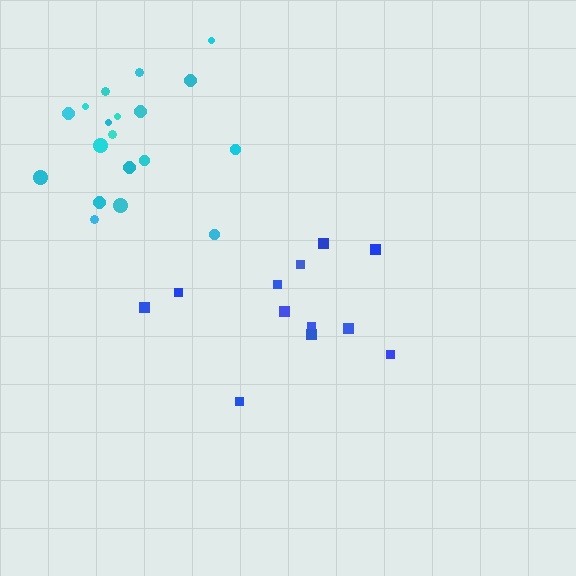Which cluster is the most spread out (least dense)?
Blue.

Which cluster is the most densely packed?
Cyan.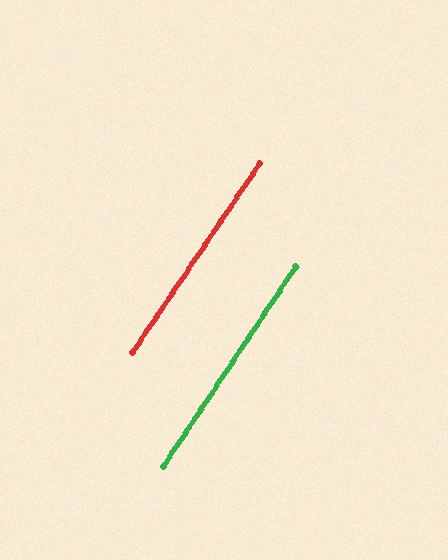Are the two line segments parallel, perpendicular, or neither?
Parallel — their directions differ by only 0.5°.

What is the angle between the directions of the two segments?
Approximately 0 degrees.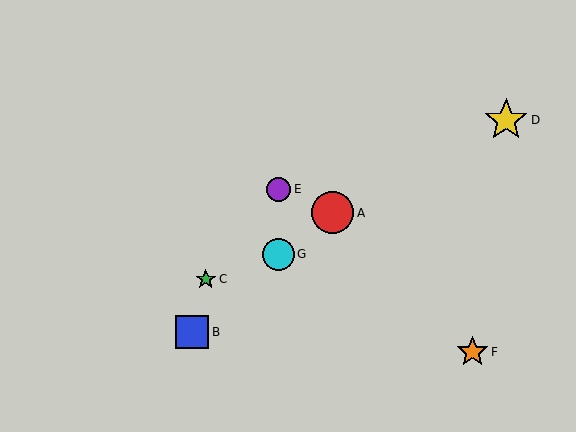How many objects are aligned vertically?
2 objects (E, G) are aligned vertically.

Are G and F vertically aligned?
No, G is at x≈279 and F is at x≈472.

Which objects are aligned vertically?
Objects E, G are aligned vertically.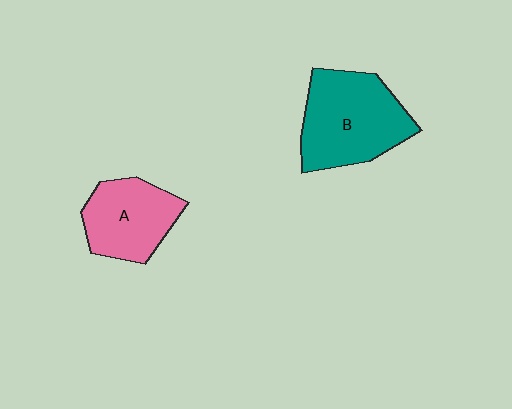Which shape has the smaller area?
Shape A (pink).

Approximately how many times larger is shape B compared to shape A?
Approximately 1.4 times.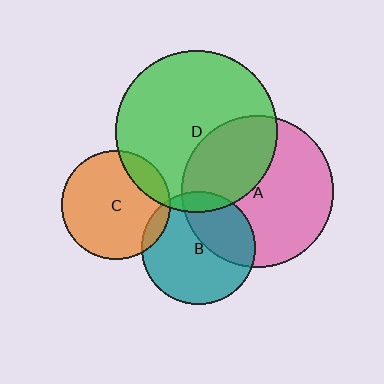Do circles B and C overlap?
Yes.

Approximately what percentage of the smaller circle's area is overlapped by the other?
Approximately 10%.